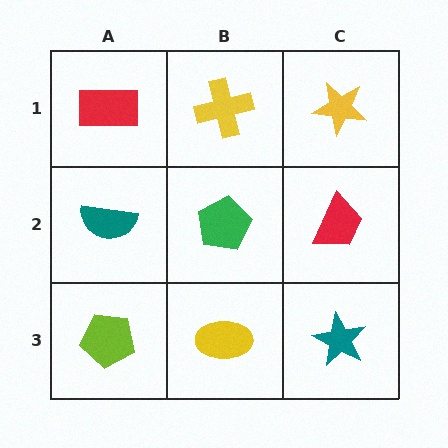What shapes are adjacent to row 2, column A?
A red rectangle (row 1, column A), a lime pentagon (row 3, column A), a green pentagon (row 2, column B).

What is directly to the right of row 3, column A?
A yellow ellipse.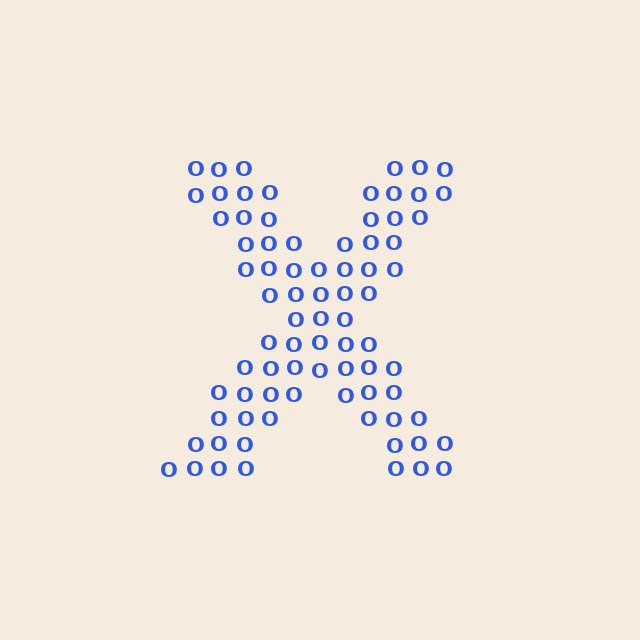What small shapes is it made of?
It is made of small letter O's.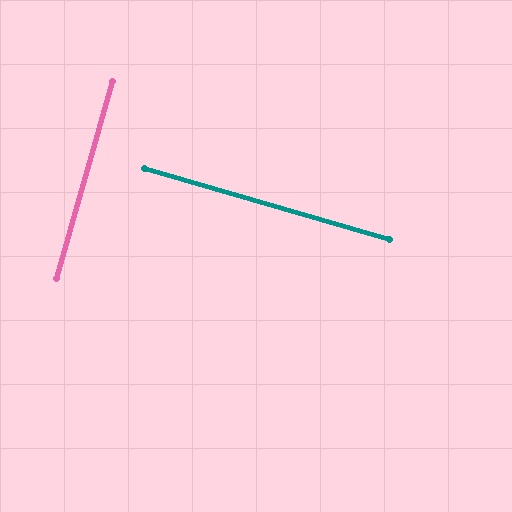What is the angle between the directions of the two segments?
Approximately 90 degrees.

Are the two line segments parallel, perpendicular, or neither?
Perpendicular — they meet at approximately 90°.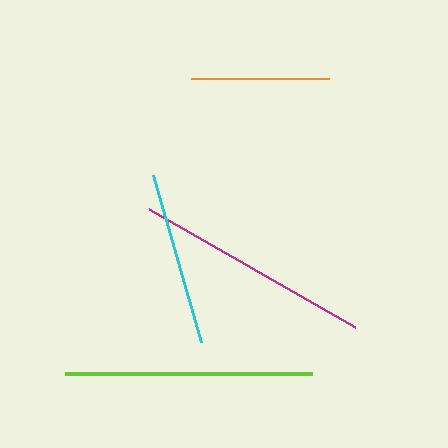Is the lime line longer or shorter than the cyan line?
The lime line is longer than the cyan line.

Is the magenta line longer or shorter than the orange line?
The magenta line is longer than the orange line.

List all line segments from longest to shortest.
From longest to shortest: lime, magenta, cyan, orange.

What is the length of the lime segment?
The lime segment is approximately 246 pixels long.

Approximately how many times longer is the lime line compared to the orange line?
The lime line is approximately 1.8 times the length of the orange line.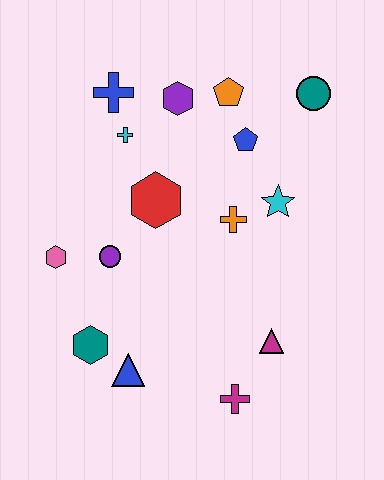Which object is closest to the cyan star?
The orange cross is closest to the cyan star.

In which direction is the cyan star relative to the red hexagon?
The cyan star is to the right of the red hexagon.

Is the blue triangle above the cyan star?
No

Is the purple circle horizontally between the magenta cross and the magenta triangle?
No